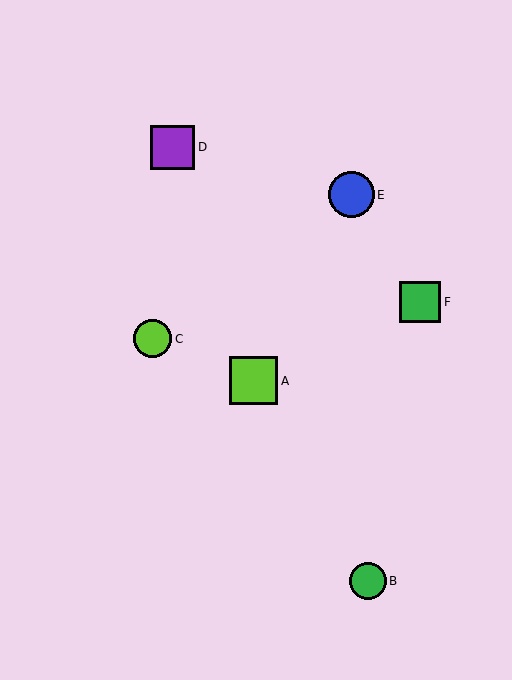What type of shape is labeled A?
Shape A is a lime square.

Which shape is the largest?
The lime square (labeled A) is the largest.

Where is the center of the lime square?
The center of the lime square is at (254, 381).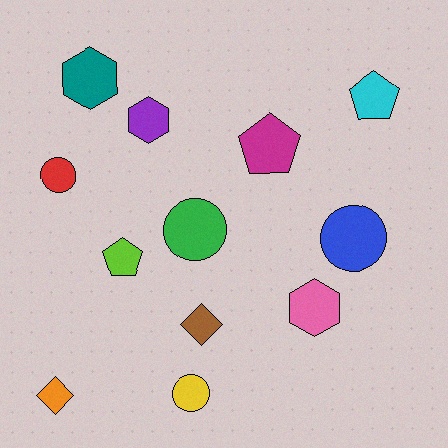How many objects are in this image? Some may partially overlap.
There are 12 objects.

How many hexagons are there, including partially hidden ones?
There are 3 hexagons.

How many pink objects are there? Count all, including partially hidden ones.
There is 1 pink object.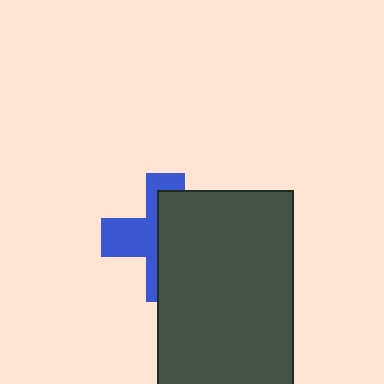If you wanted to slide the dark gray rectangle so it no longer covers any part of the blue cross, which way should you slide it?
Slide it right — that is the most direct way to separate the two shapes.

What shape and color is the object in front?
The object in front is a dark gray rectangle.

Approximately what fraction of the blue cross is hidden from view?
Roughly 57% of the blue cross is hidden behind the dark gray rectangle.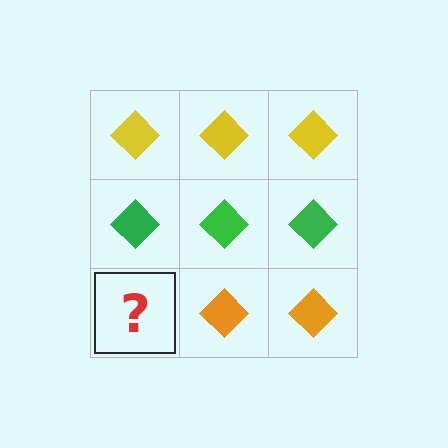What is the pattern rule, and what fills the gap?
The rule is that each row has a consistent color. The gap should be filled with an orange diamond.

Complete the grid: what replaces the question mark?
The question mark should be replaced with an orange diamond.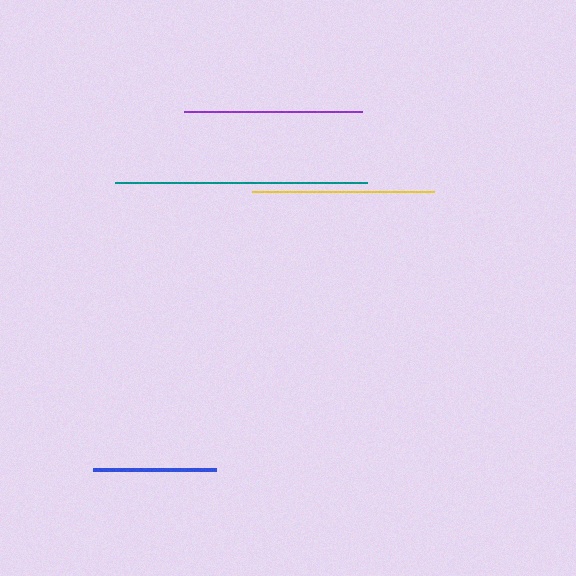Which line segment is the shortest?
The blue line is the shortest at approximately 124 pixels.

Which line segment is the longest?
The teal line is the longest at approximately 251 pixels.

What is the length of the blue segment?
The blue segment is approximately 124 pixels long.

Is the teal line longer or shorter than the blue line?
The teal line is longer than the blue line.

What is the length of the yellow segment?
The yellow segment is approximately 183 pixels long.